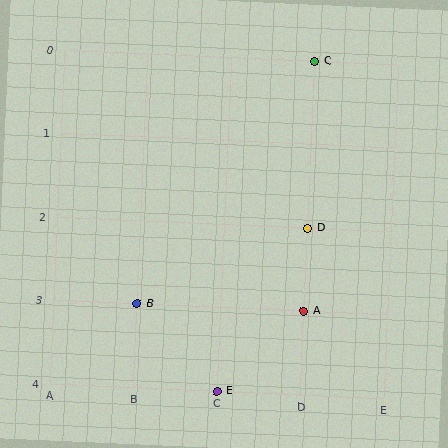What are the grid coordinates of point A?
Point A is at grid coordinates (D, 3).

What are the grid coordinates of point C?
Point C is at grid coordinates (D, 0).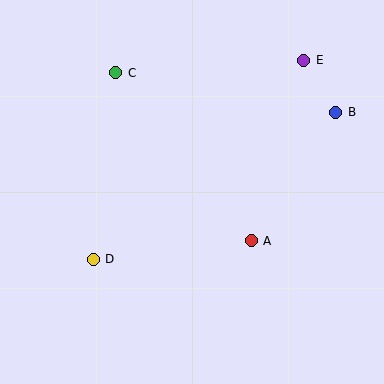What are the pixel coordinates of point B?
Point B is at (336, 112).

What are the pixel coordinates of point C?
Point C is at (116, 73).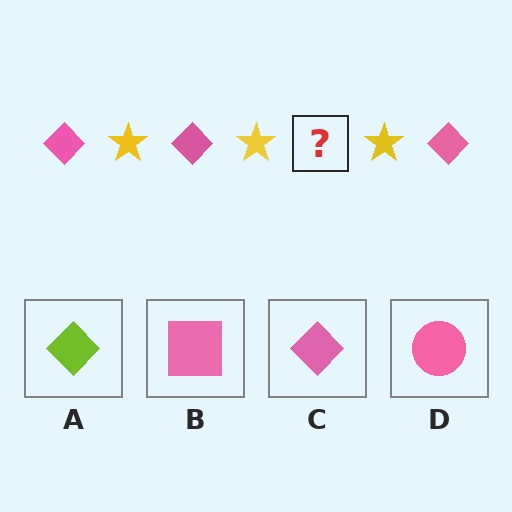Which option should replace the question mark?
Option C.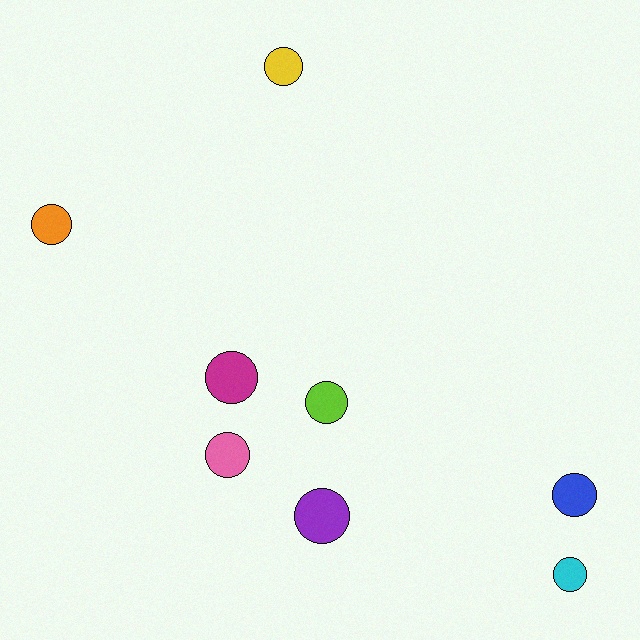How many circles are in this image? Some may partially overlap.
There are 8 circles.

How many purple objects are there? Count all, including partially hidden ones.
There is 1 purple object.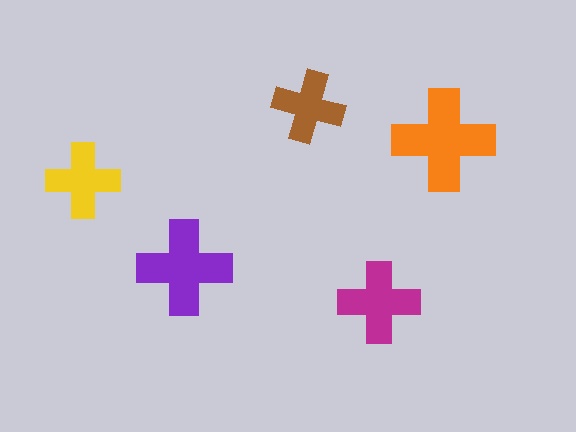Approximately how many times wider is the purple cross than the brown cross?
About 1.5 times wider.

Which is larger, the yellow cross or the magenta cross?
The magenta one.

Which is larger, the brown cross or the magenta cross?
The magenta one.